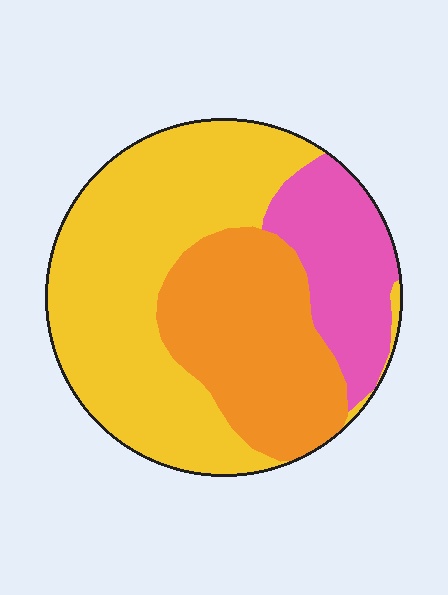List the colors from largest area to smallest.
From largest to smallest: yellow, orange, pink.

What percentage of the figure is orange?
Orange covers 30% of the figure.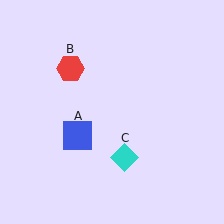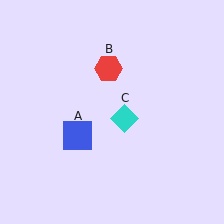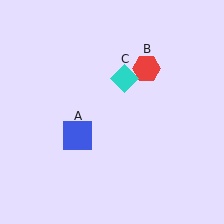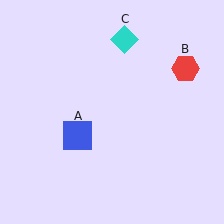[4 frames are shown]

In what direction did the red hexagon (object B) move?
The red hexagon (object B) moved right.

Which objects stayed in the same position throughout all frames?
Blue square (object A) remained stationary.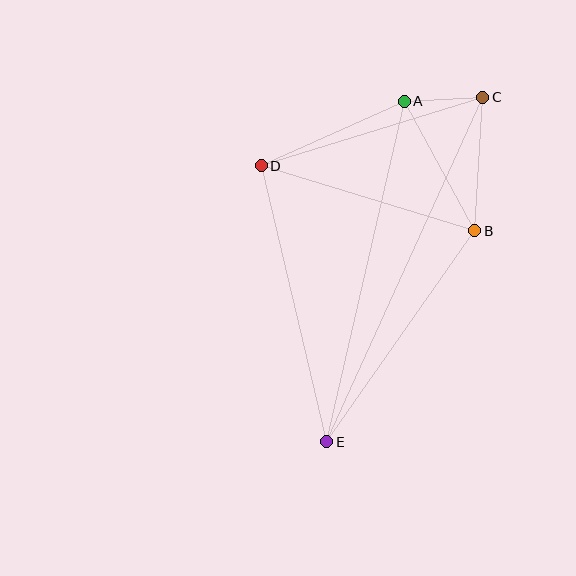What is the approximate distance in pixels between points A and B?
The distance between A and B is approximately 147 pixels.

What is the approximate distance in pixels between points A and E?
The distance between A and E is approximately 349 pixels.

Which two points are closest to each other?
Points A and C are closest to each other.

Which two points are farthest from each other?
Points C and E are farthest from each other.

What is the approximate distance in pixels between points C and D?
The distance between C and D is approximately 232 pixels.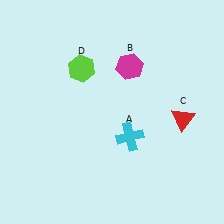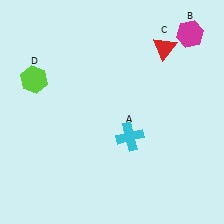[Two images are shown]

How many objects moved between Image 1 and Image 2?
3 objects moved between the two images.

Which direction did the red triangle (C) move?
The red triangle (C) moved up.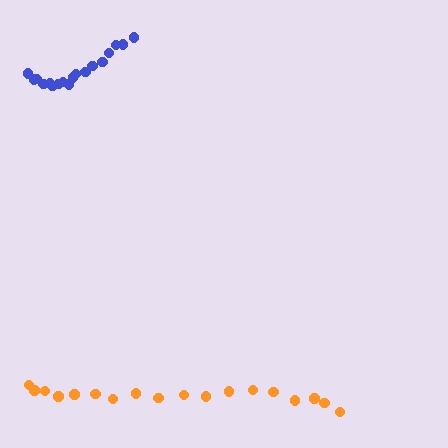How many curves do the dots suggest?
There are 2 distinct paths.